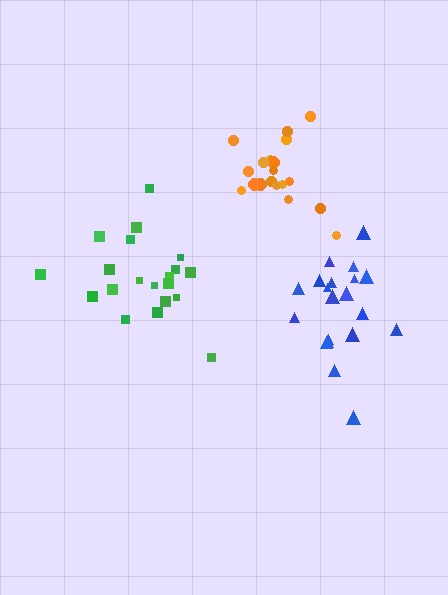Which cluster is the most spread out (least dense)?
Blue.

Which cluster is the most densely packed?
Orange.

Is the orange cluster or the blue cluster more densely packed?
Orange.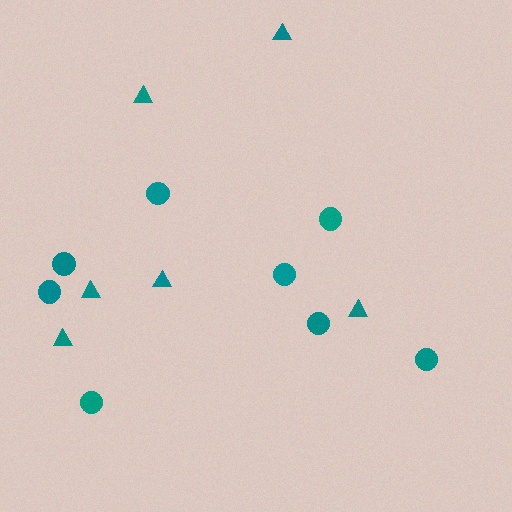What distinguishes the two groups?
There are 2 groups: one group of triangles (6) and one group of circles (8).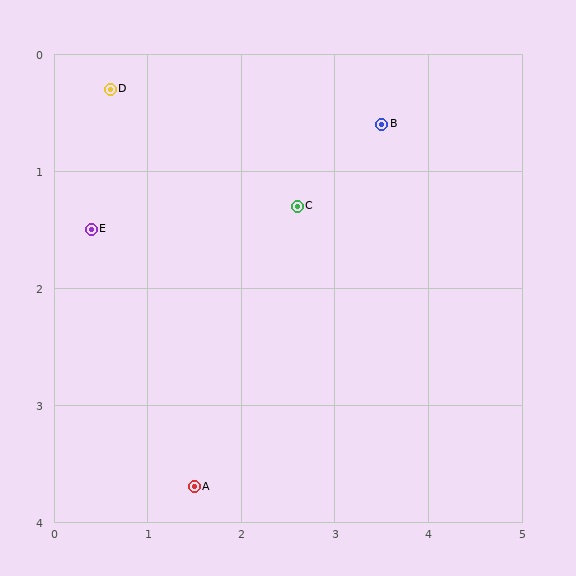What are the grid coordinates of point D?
Point D is at approximately (0.6, 0.3).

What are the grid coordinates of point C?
Point C is at approximately (2.6, 1.3).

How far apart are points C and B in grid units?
Points C and B are about 1.1 grid units apart.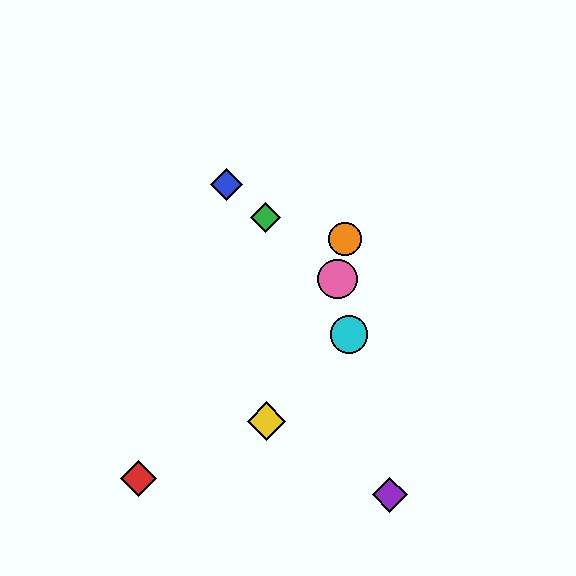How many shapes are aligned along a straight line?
3 shapes (the blue diamond, the green diamond, the pink circle) are aligned along a straight line.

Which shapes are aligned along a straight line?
The blue diamond, the green diamond, the pink circle are aligned along a straight line.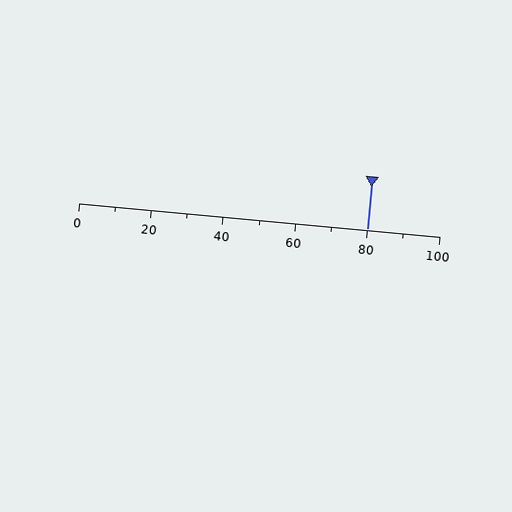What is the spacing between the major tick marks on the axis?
The major ticks are spaced 20 apart.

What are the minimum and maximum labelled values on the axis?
The axis runs from 0 to 100.